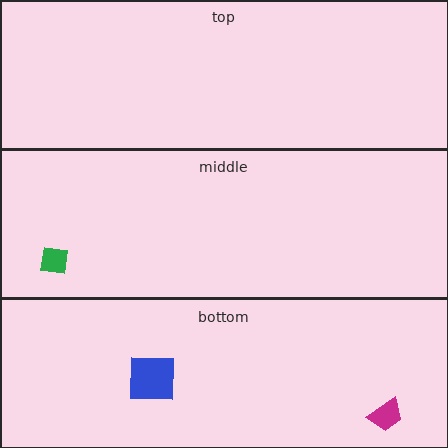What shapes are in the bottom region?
The magenta trapezoid, the blue square.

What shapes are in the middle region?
The green square.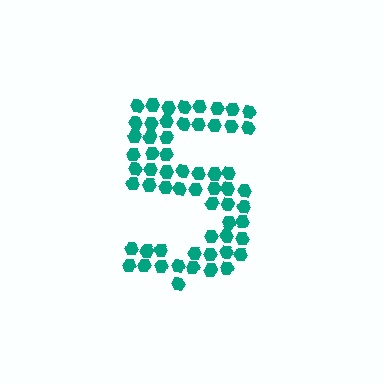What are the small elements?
The small elements are hexagons.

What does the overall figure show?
The overall figure shows the digit 5.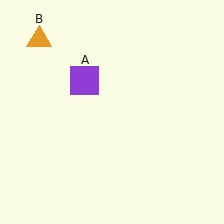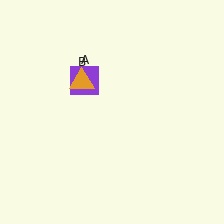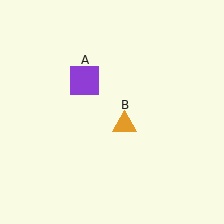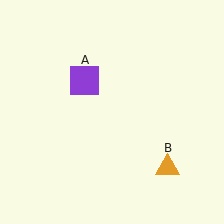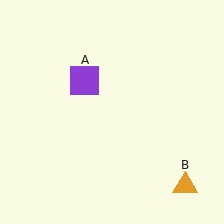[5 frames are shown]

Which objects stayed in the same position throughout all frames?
Purple square (object A) remained stationary.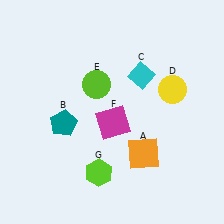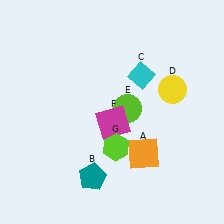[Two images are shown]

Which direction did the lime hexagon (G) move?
The lime hexagon (G) moved up.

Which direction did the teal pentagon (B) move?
The teal pentagon (B) moved down.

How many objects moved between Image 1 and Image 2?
3 objects moved between the two images.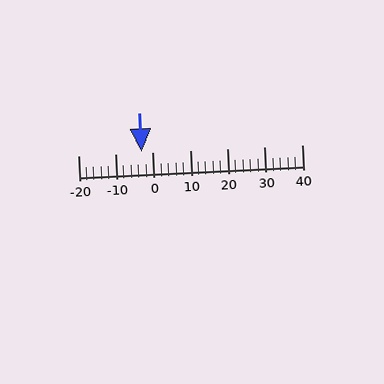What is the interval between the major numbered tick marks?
The major tick marks are spaced 10 units apart.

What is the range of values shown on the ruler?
The ruler shows values from -20 to 40.